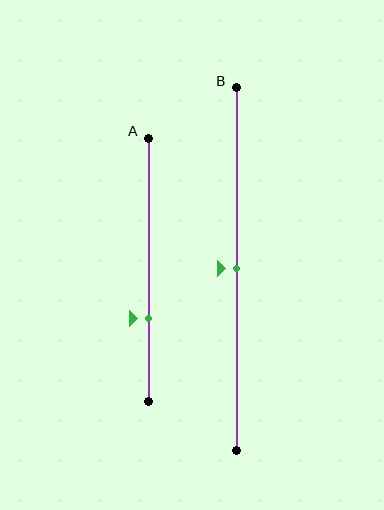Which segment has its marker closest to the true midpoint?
Segment B has its marker closest to the true midpoint.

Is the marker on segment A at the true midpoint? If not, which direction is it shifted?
No, the marker on segment A is shifted downward by about 18% of the segment length.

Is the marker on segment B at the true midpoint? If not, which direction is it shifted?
Yes, the marker on segment B is at the true midpoint.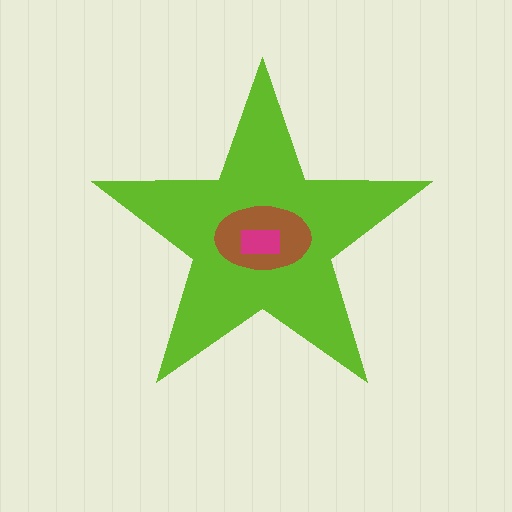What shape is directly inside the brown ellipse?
The magenta rectangle.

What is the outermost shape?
The lime star.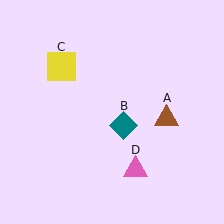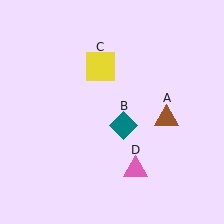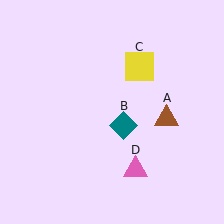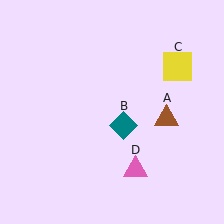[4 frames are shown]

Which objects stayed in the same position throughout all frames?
Brown triangle (object A) and teal diamond (object B) and pink triangle (object D) remained stationary.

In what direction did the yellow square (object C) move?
The yellow square (object C) moved right.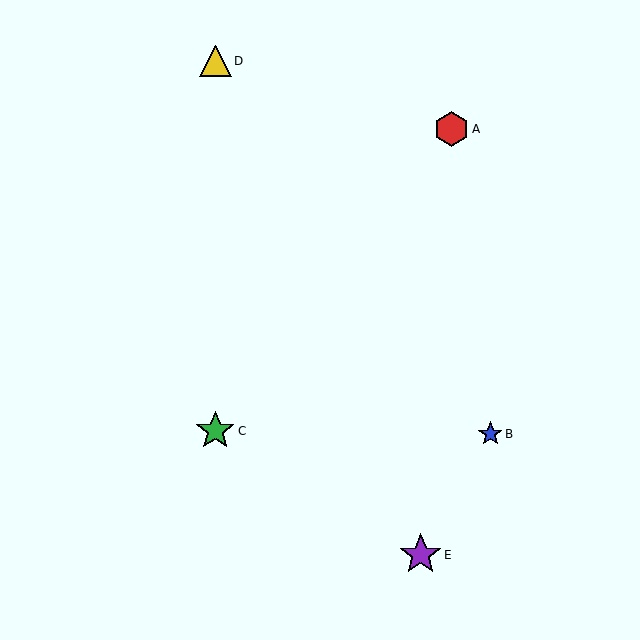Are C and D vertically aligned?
Yes, both are at x≈215.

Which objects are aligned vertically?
Objects C, D are aligned vertically.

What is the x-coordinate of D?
Object D is at x≈215.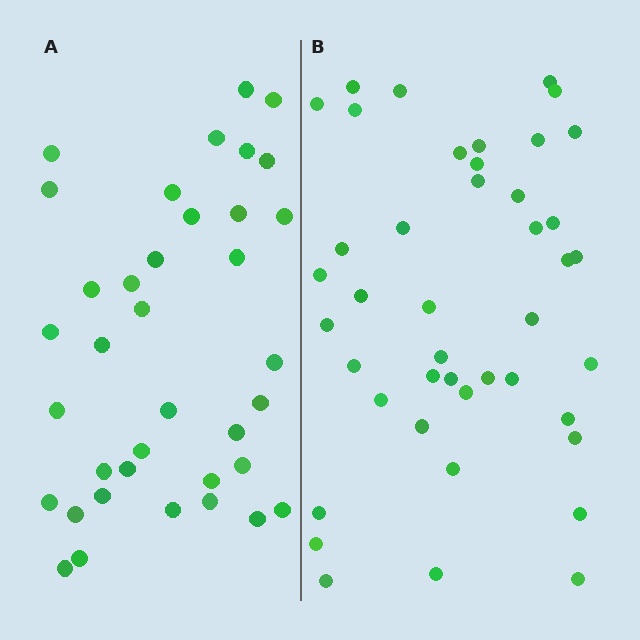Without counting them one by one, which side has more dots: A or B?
Region B (the right region) has more dots.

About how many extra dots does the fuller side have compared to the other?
Region B has about 6 more dots than region A.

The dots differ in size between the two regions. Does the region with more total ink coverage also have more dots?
No. Region A has more total ink coverage because its dots are larger, but region B actually contains more individual dots. Total area can be misleading — the number of items is what matters here.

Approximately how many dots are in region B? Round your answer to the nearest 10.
About 40 dots. (The exact count is 43, which rounds to 40.)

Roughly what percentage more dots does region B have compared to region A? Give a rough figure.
About 15% more.